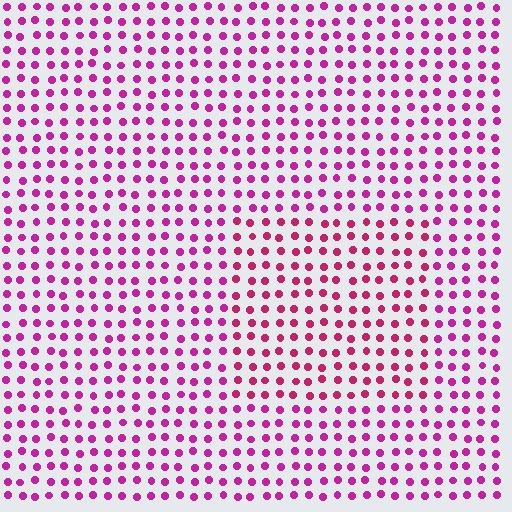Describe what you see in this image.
The image is filled with small magenta elements in a uniform arrangement. A rectangle-shaped region is visible where the elements are tinted to a slightly different hue, forming a subtle color boundary.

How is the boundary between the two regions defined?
The boundary is defined purely by a slight shift in hue (about 20 degrees). Spacing, size, and orientation are identical on both sides.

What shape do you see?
I see a rectangle.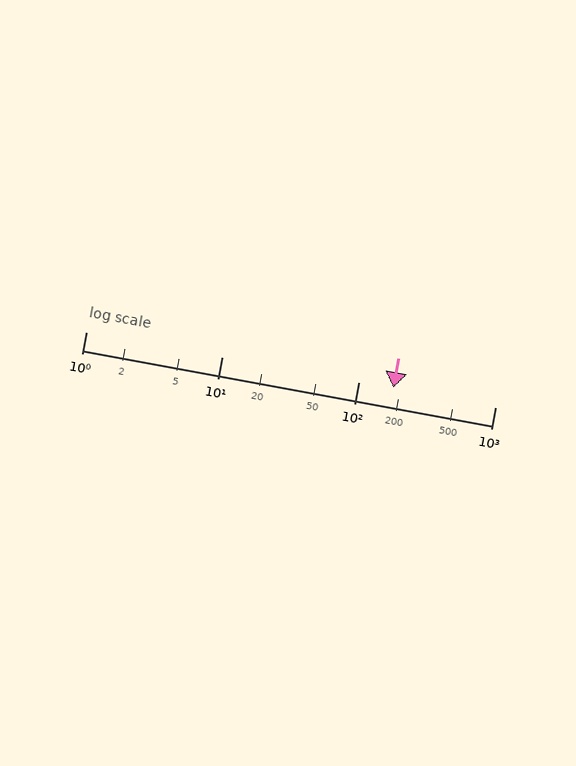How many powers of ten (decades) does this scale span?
The scale spans 3 decades, from 1 to 1000.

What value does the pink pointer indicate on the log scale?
The pointer indicates approximately 180.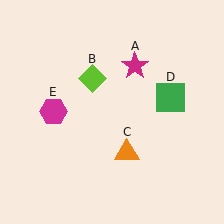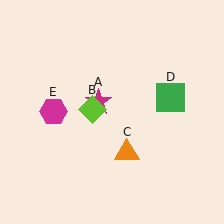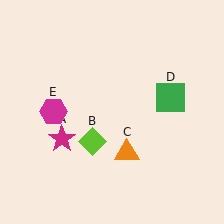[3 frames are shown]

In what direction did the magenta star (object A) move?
The magenta star (object A) moved down and to the left.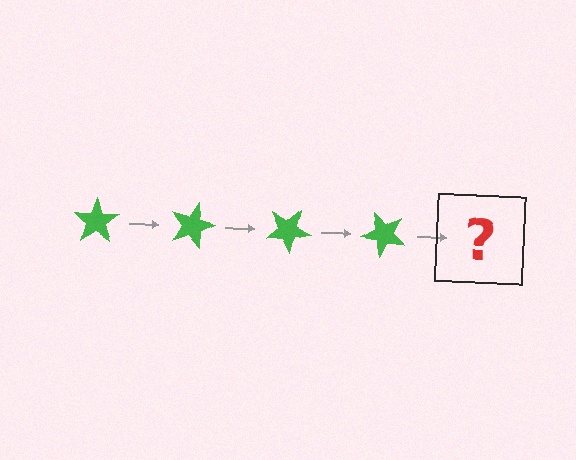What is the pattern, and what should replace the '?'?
The pattern is that the star rotates 15 degrees each step. The '?' should be a green star rotated 60 degrees.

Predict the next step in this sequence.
The next step is a green star rotated 60 degrees.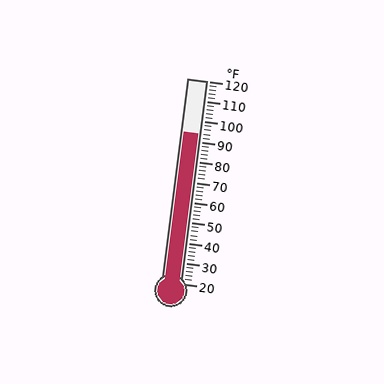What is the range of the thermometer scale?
The thermometer scale ranges from 20°F to 120°F.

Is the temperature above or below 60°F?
The temperature is above 60°F.